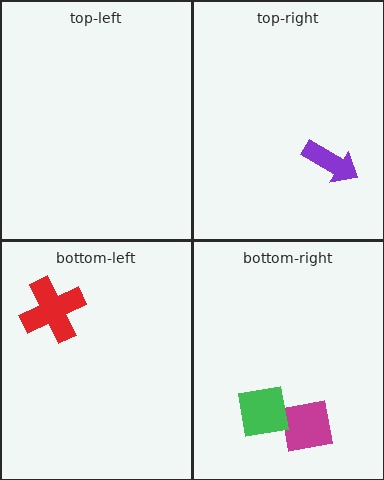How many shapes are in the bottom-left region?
1.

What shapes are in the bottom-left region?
The red cross.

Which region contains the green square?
The bottom-right region.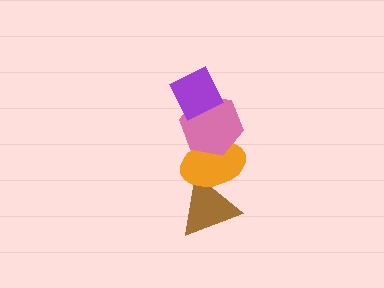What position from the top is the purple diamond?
The purple diamond is 1st from the top.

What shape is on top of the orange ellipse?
The pink hexagon is on top of the orange ellipse.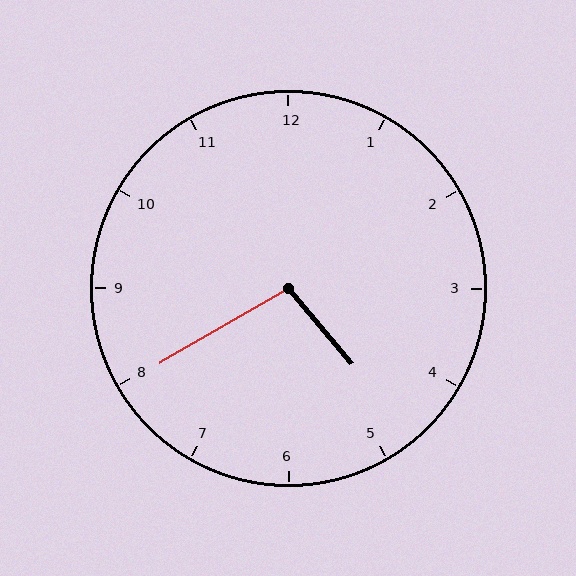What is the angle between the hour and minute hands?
Approximately 100 degrees.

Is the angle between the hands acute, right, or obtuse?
It is obtuse.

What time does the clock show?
4:40.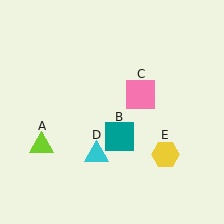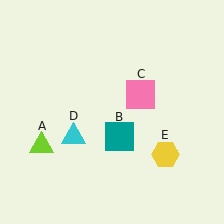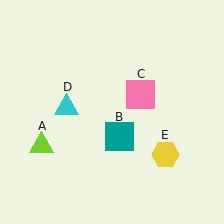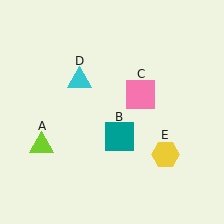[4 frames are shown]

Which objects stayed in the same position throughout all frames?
Lime triangle (object A) and teal square (object B) and pink square (object C) and yellow hexagon (object E) remained stationary.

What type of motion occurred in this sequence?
The cyan triangle (object D) rotated clockwise around the center of the scene.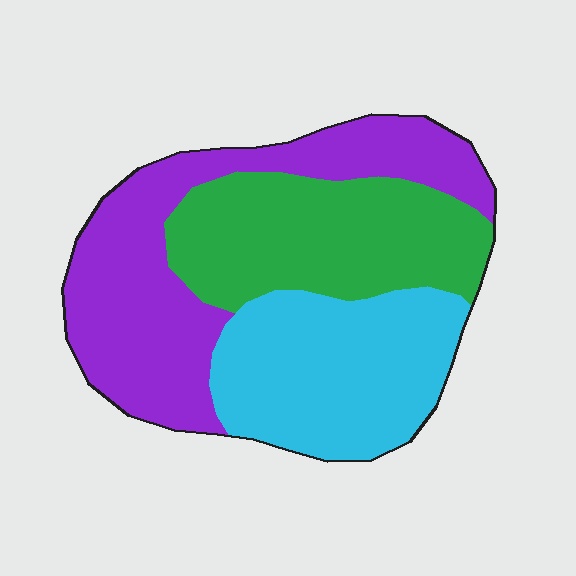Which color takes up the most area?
Purple, at roughly 40%.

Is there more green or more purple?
Purple.